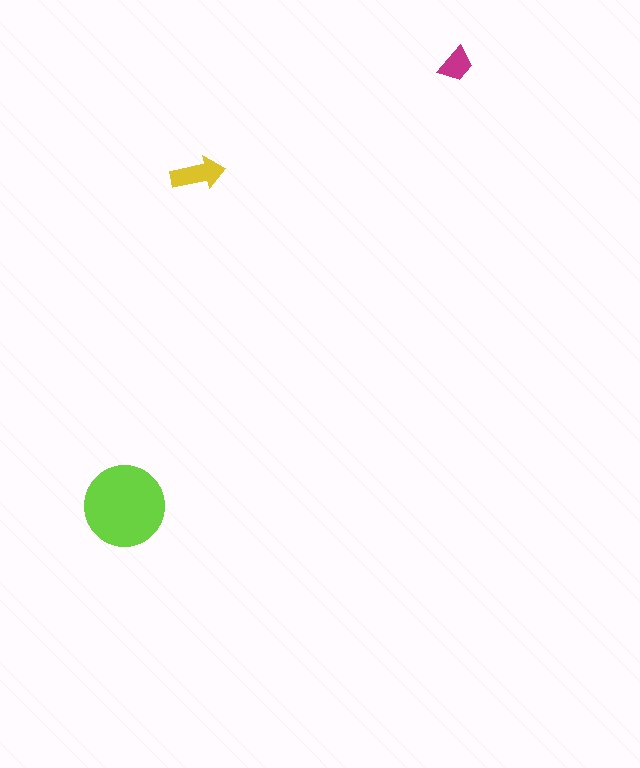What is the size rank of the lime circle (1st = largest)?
1st.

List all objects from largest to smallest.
The lime circle, the yellow arrow, the magenta trapezoid.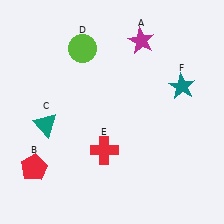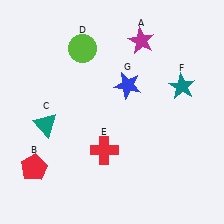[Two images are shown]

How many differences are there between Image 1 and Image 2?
There is 1 difference between the two images.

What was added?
A blue star (G) was added in Image 2.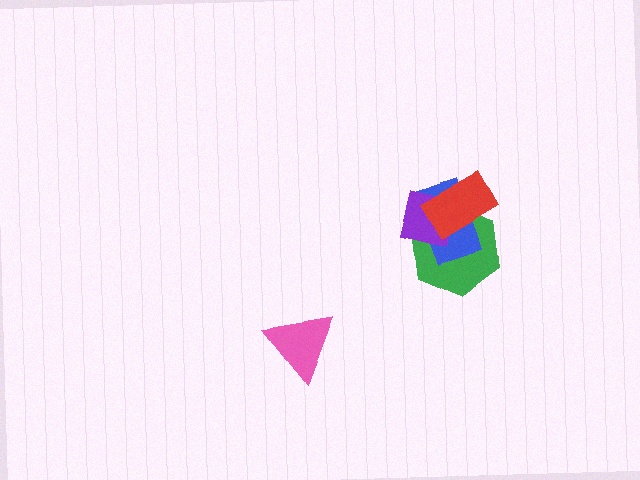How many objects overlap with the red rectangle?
3 objects overlap with the red rectangle.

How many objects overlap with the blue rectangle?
3 objects overlap with the blue rectangle.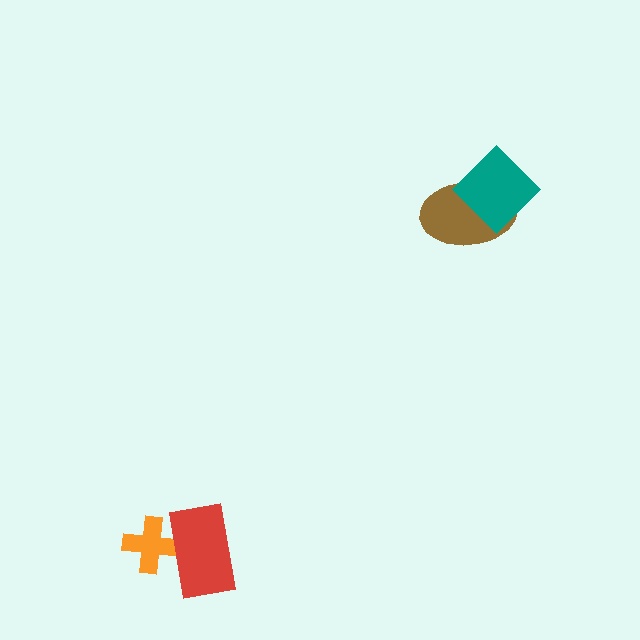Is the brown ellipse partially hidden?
Yes, it is partially covered by another shape.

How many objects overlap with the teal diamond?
1 object overlaps with the teal diamond.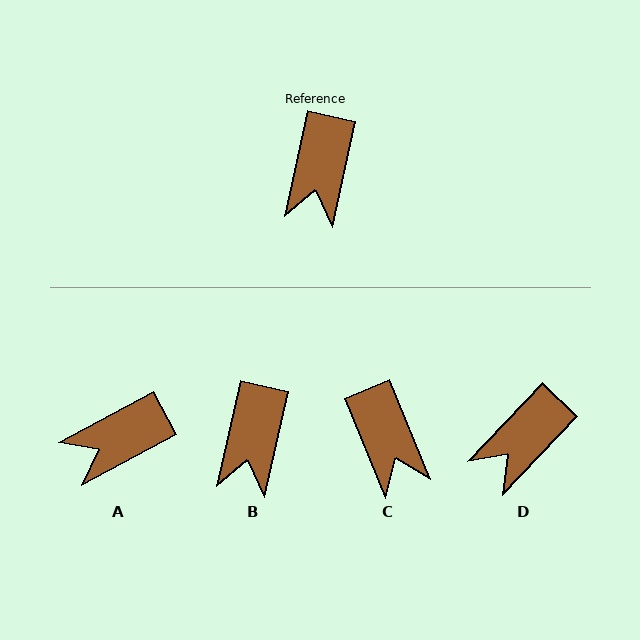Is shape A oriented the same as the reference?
No, it is off by about 50 degrees.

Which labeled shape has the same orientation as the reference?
B.